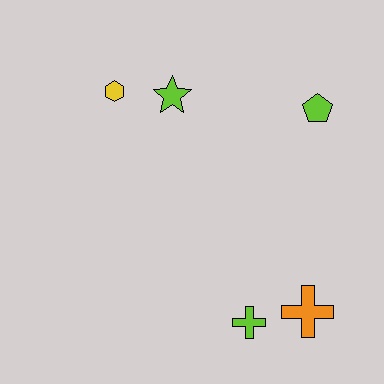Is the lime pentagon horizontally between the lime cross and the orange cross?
No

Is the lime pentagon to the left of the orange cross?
No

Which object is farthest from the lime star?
The orange cross is farthest from the lime star.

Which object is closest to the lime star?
The yellow hexagon is closest to the lime star.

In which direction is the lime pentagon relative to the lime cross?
The lime pentagon is above the lime cross.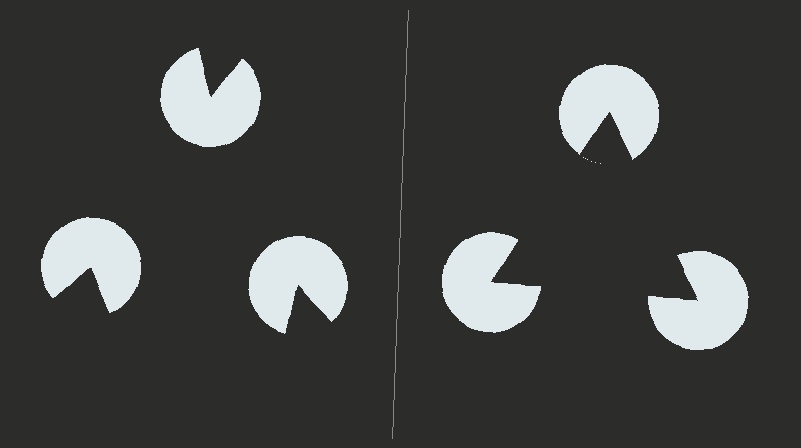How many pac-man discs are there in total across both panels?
6 — 3 on each side.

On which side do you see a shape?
An illusory triangle appears on the right side. On the left side the wedge cuts are rotated, so no coherent shape forms.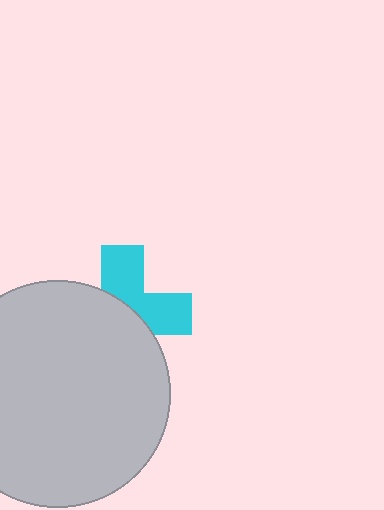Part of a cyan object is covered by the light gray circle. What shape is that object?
It is a cross.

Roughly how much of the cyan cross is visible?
A small part of it is visible (roughly 44%).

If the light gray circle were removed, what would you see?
You would see the complete cyan cross.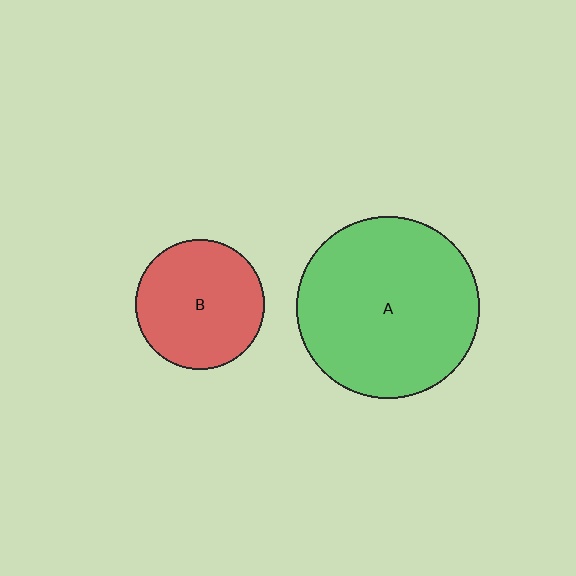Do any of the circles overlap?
No, none of the circles overlap.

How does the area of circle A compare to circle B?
Approximately 2.0 times.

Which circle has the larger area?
Circle A (green).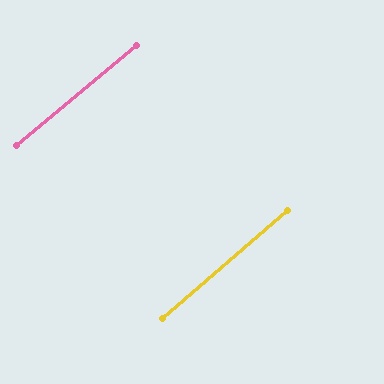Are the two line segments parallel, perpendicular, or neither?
Parallel — their directions differ by only 1.0°.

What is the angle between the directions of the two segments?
Approximately 1 degree.